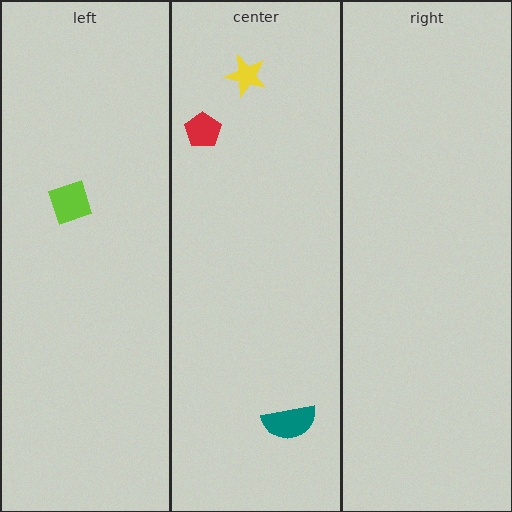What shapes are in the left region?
The lime diamond.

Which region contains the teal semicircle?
The center region.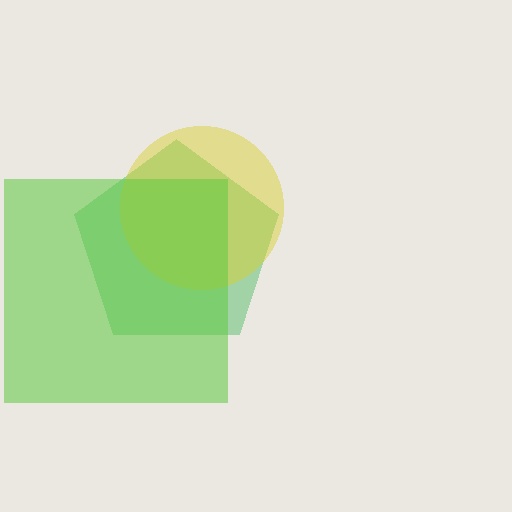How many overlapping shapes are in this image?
There are 3 overlapping shapes in the image.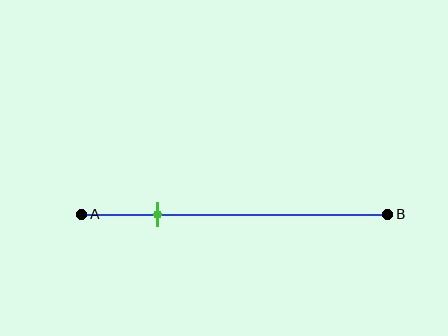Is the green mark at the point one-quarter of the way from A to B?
Yes, the mark is approximately at the one-quarter point.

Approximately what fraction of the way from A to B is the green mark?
The green mark is approximately 25% of the way from A to B.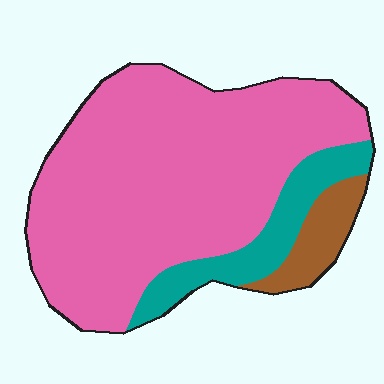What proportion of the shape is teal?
Teal covers 15% of the shape.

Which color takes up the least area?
Brown, at roughly 10%.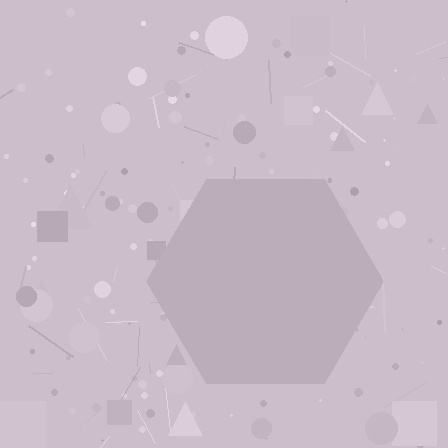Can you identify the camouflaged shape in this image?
The camouflaged shape is a hexagon.